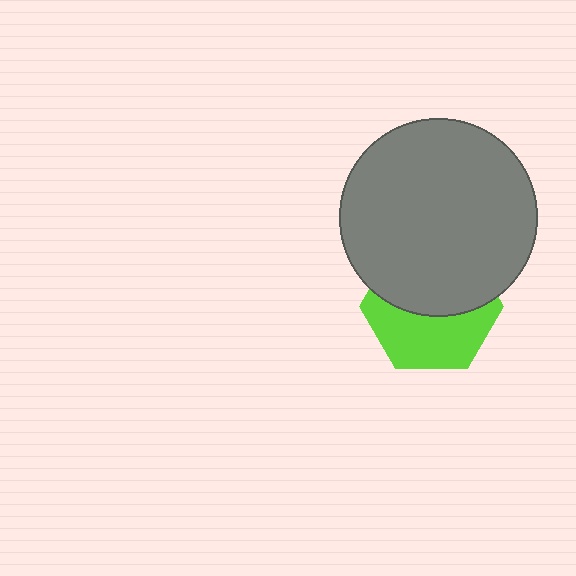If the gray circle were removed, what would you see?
You would see the complete lime hexagon.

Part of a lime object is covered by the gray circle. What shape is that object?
It is a hexagon.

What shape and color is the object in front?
The object in front is a gray circle.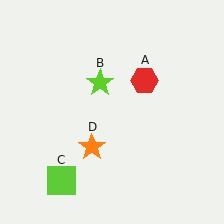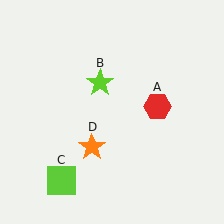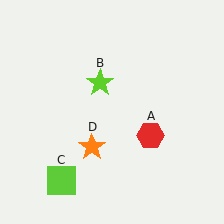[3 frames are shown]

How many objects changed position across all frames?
1 object changed position: red hexagon (object A).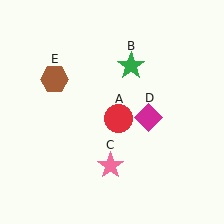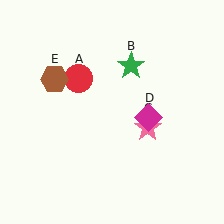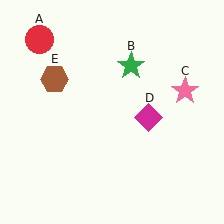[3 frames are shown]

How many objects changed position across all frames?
2 objects changed position: red circle (object A), pink star (object C).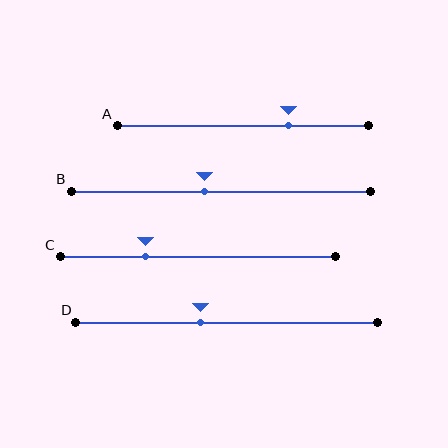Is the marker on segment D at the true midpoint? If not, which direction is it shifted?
No, the marker on segment D is shifted to the left by about 9% of the segment length.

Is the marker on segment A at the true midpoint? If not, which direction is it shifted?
No, the marker on segment A is shifted to the right by about 18% of the segment length.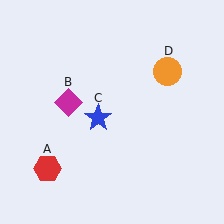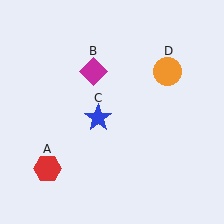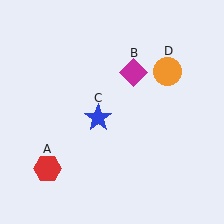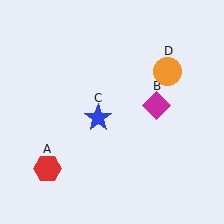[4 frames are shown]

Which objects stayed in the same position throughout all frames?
Red hexagon (object A) and blue star (object C) and orange circle (object D) remained stationary.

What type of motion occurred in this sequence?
The magenta diamond (object B) rotated clockwise around the center of the scene.